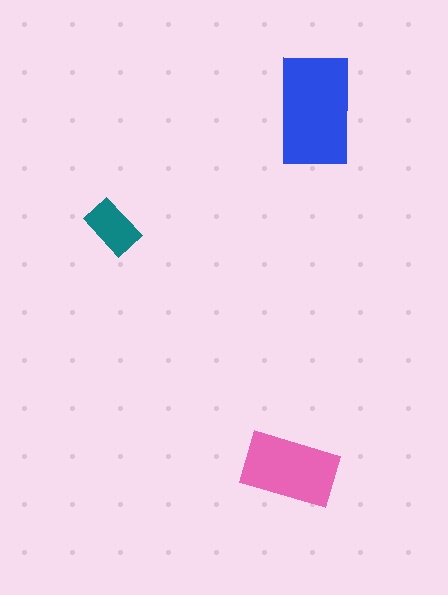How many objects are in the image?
There are 3 objects in the image.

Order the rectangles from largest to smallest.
the blue one, the pink one, the teal one.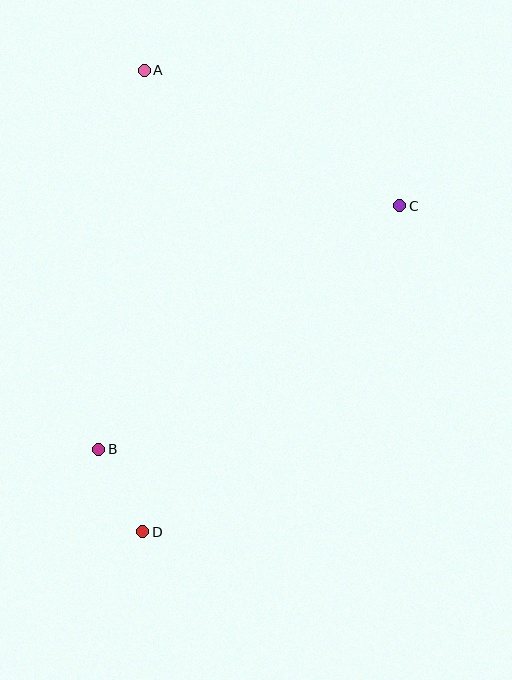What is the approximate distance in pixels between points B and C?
The distance between B and C is approximately 387 pixels.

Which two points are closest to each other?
Points B and D are closest to each other.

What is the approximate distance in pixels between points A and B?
The distance between A and B is approximately 381 pixels.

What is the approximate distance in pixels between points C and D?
The distance between C and D is approximately 415 pixels.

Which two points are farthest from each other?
Points A and D are farthest from each other.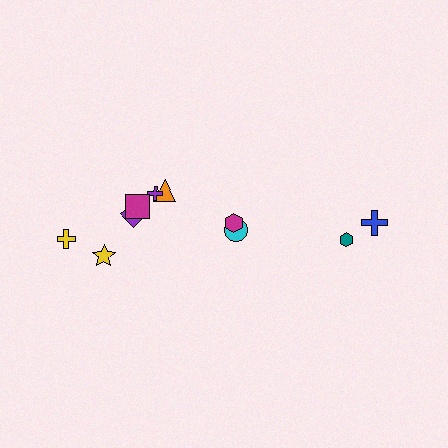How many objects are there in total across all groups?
There are 10 objects.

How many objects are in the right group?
There are 4 objects.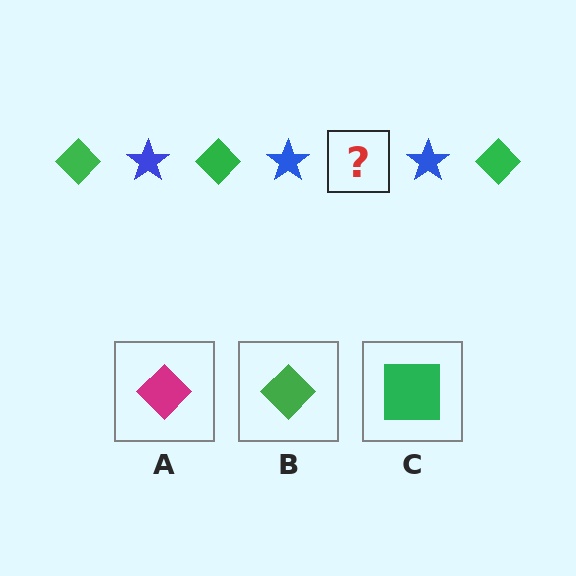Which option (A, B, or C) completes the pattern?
B.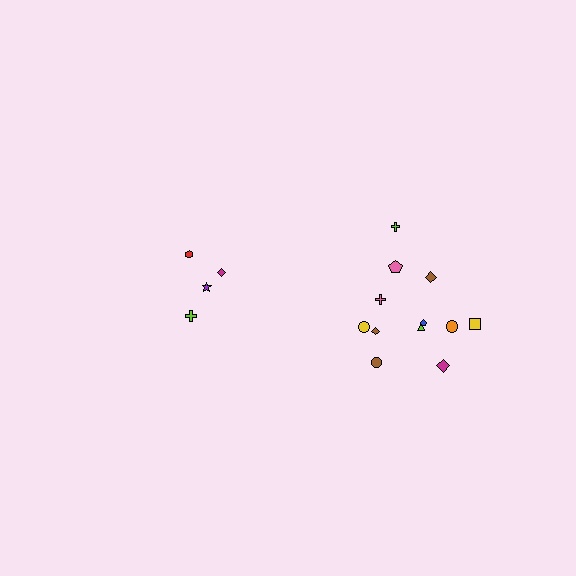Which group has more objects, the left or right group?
The right group.